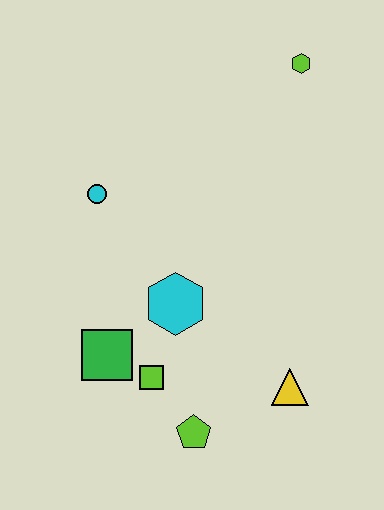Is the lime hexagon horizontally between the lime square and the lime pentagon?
No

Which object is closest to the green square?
The lime square is closest to the green square.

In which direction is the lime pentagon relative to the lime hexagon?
The lime pentagon is below the lime hexagon.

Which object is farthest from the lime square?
The lime hexagon is farthest from the lime square.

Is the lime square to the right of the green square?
Yes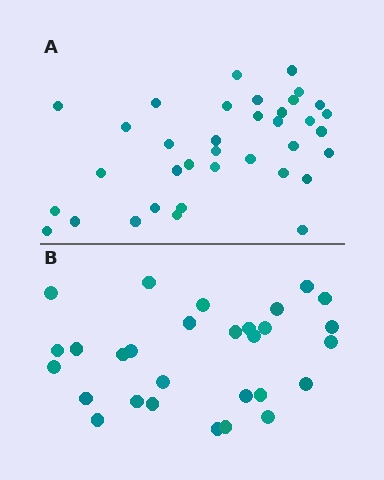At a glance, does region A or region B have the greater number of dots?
Region A (the top region) has more dots.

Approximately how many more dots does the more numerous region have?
Region A has roughly 8 or so more dots than region B.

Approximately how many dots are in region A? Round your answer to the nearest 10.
About 40 dots. (The exact count is 36, which rounds to 40.)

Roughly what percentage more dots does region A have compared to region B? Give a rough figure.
About 25% more.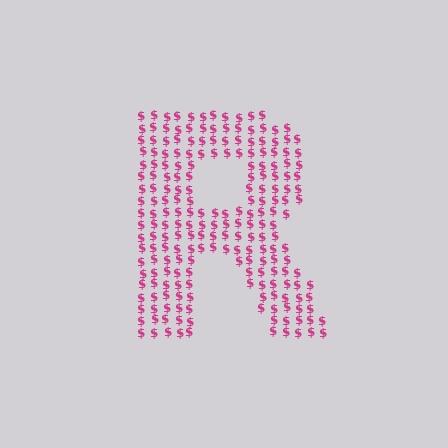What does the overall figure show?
The overall figure shows the letter R.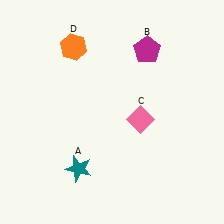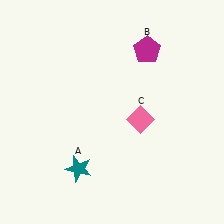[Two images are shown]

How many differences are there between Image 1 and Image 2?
There is 1 difference between the two images.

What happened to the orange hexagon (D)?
The orange hexagon (D) was removed in Image 2. It was in the top-left area of Image 1.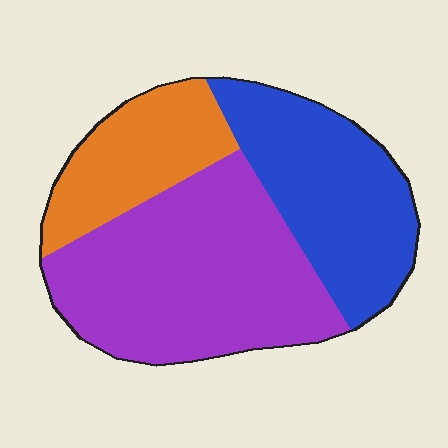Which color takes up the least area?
Orange, at roughly 20%.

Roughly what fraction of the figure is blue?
Blue takes up about one third (1/3) of the figure.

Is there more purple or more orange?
Purple.